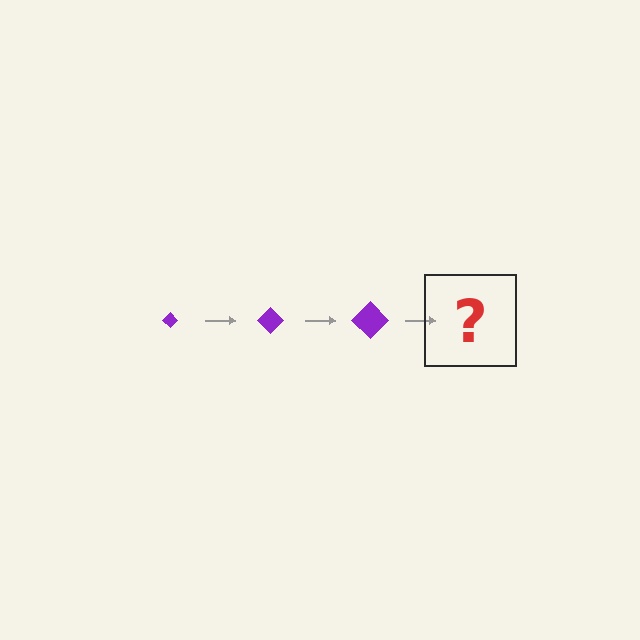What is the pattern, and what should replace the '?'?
The pattern is that the diamond gets progressively larger each step. The '?' should be a purple diamond, larger than the previous one.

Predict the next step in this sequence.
The next step is a purple diamond, larger than the previous one.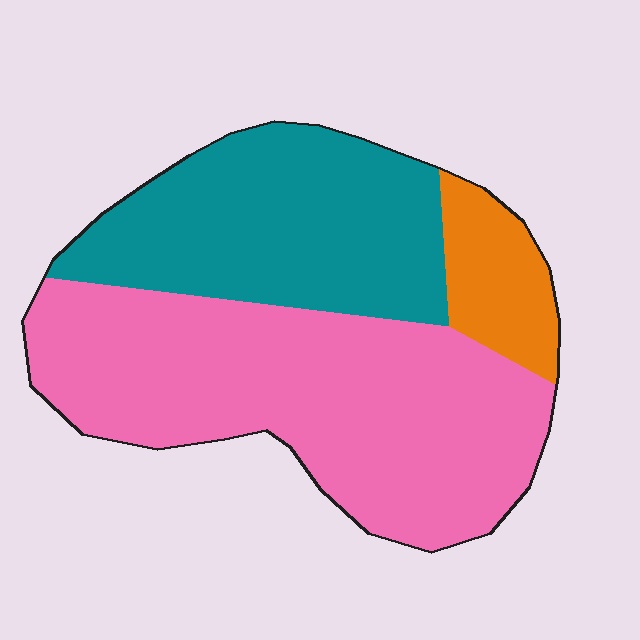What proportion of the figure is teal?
Teal takes up between a quarter and a half of the figure.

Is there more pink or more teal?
Pink.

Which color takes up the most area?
Pink, at roughly 55%.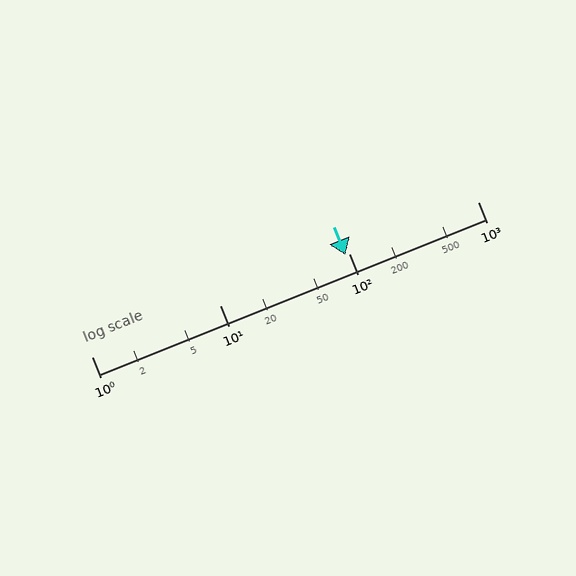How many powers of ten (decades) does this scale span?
The scale spans 3 decades, from 1 to 1000.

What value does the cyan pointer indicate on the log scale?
The pointer indicates approximately 94.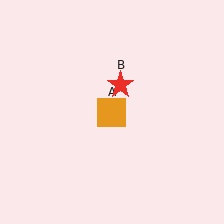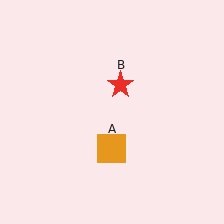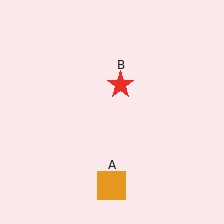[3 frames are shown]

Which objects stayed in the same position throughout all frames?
Red star (object B) remained stationary.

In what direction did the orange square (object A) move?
The orange square (object A) moved down.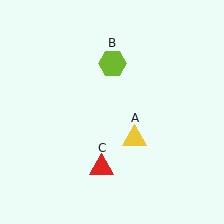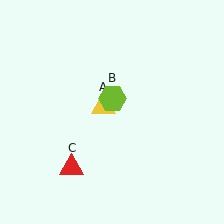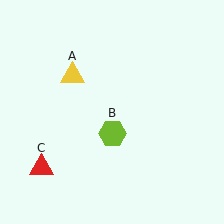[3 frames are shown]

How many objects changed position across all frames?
3 objects changed position: yellow triangle (object A), lime hexagon (object B), red triangle (object C).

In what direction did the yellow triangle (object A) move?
The yellow triangle (object A) moved up and to the left.